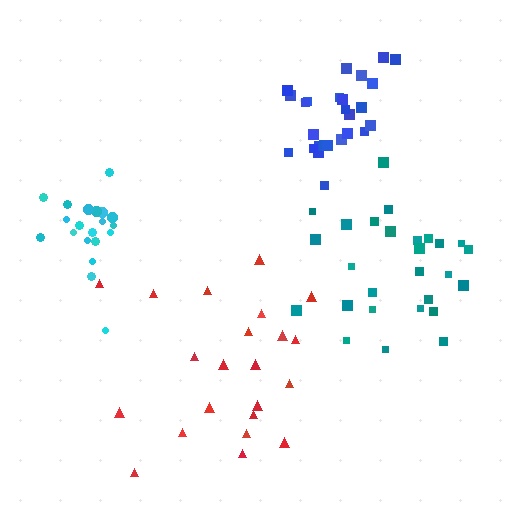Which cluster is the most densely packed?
Blue.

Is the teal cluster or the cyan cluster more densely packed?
Cyan.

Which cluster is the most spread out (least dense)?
Red.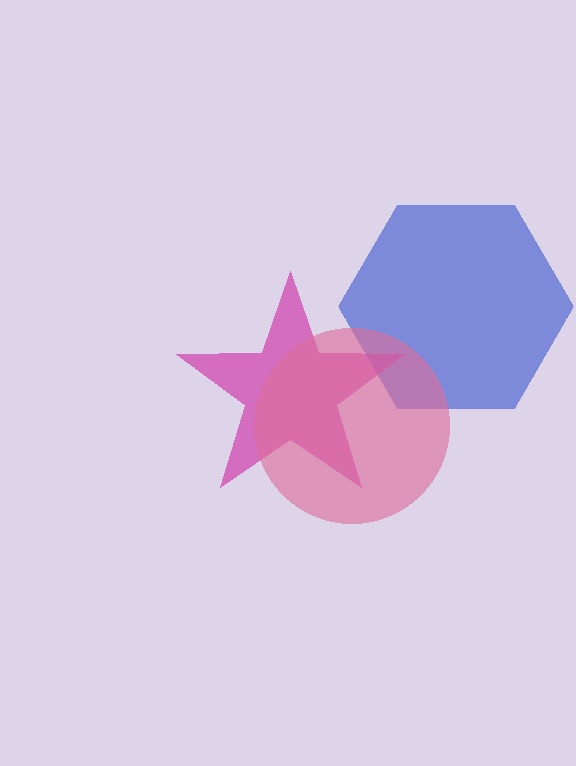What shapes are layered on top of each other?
The layered shapes are: a blue hexagon, a magenta star, a pink circle.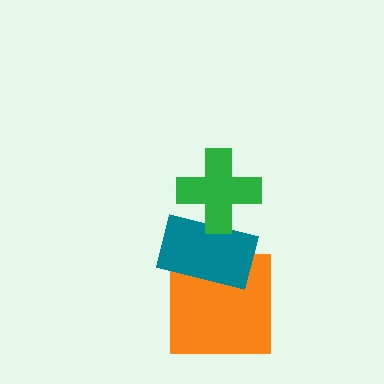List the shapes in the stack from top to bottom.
From top to bottom: the green cross, the teal rectangle, the orange square.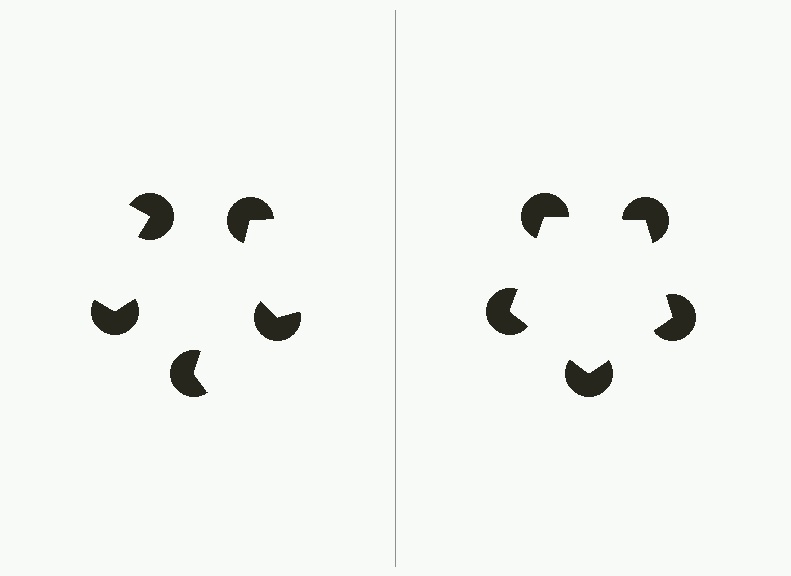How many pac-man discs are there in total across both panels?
10 — 5 on each side.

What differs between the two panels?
The pac-man discs are positioned identically on both sides; only the wedge orientations differ. On the right they align to a pentagon; on the left they are misaligned.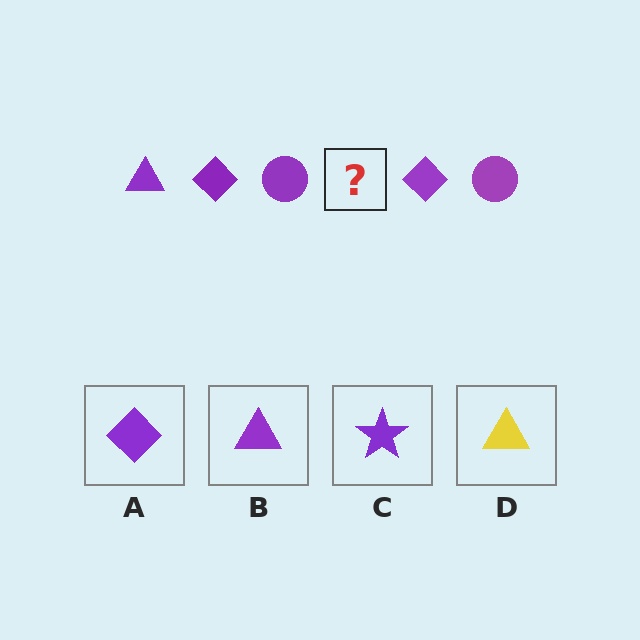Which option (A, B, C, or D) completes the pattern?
B.